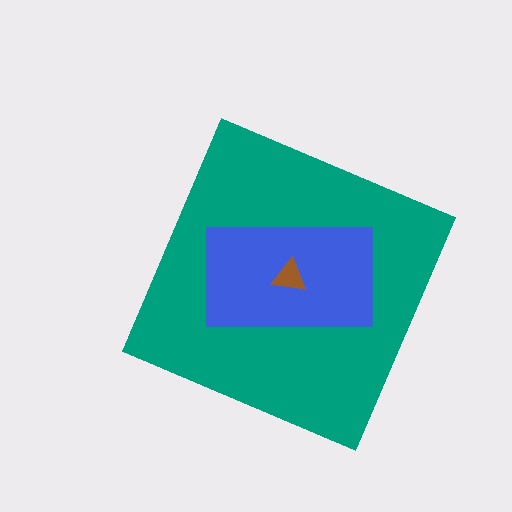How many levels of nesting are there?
3.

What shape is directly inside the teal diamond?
The blue rectangle.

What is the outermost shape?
The teal diamond.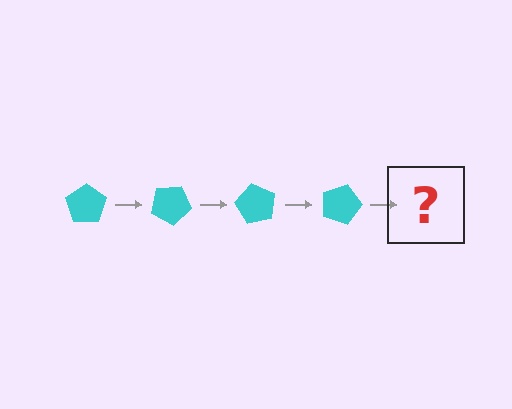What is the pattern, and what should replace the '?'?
The pattern is that the pentagon rotates 30 degrees each step. The '?' should be a cyan pentagon rotated 120 degrees.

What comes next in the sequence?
The next element should be a cyan pentagon rotated 120 degrees.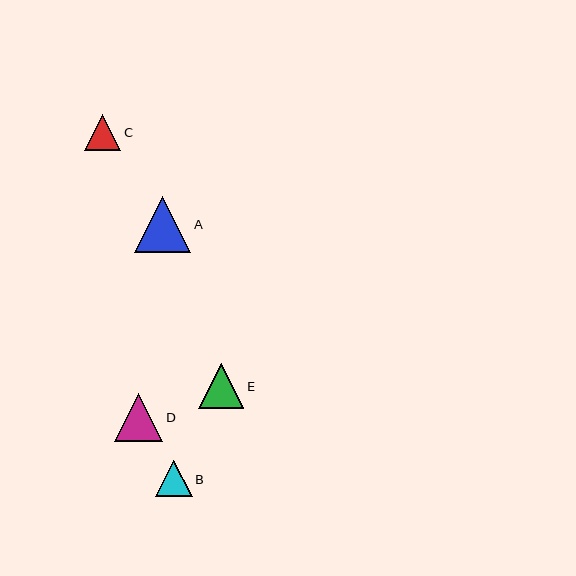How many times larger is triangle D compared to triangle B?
Triangle D is approximately 1.3 times the size of triangle B.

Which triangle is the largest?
Triangle A is the largest with a size of approximately 56 pixels.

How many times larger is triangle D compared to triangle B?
Triangle D is approximately 1.3 times the size of triangle B.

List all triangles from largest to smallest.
From largest to smallest: A, D, E, B, C.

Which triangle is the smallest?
Triangle C is the smallest with a size of approximately 36 pixels.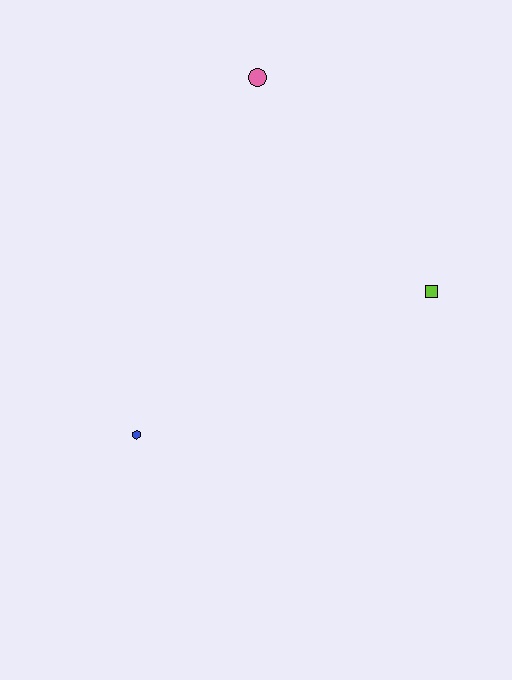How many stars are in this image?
There are no stars.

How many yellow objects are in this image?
There are no yellow objects.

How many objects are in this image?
There are 3 objects.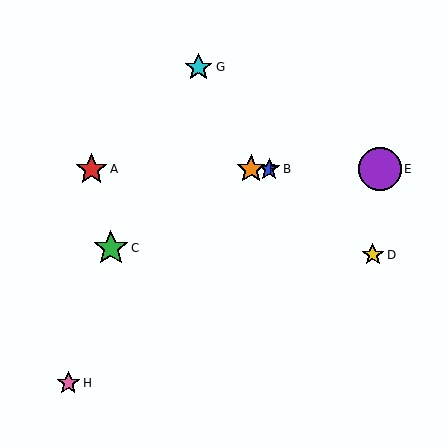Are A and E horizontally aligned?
Yes, both are at y≈169.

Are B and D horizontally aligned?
No, B is at y≈169 and D is at y≈255.